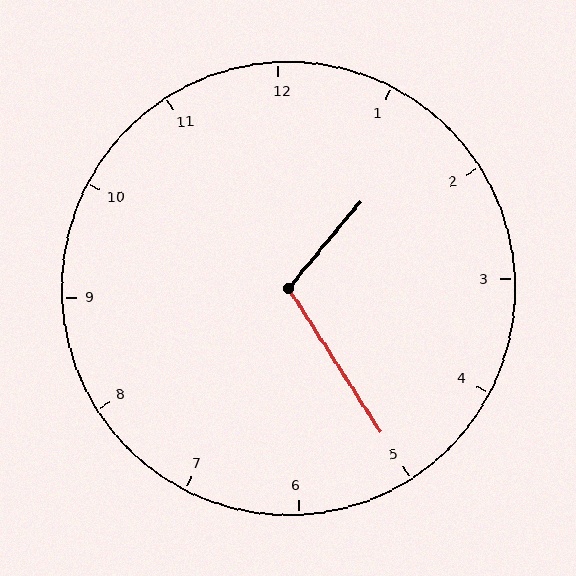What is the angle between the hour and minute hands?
Approximately 108 degrees.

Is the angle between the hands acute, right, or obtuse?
It is obtuse.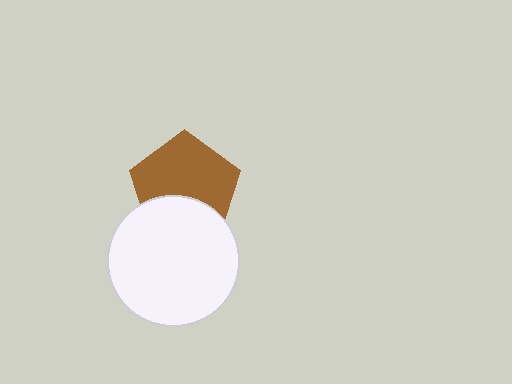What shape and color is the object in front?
The object in front is a white circle.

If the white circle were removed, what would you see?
You would see the complete brown pentagon.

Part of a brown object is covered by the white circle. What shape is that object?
It is a pentagon.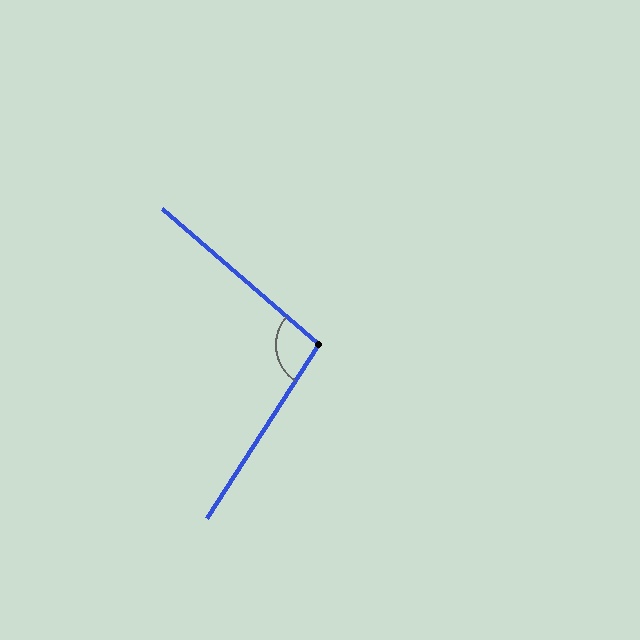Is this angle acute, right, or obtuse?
It is obtuse.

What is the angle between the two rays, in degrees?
Approximately 98 degrees.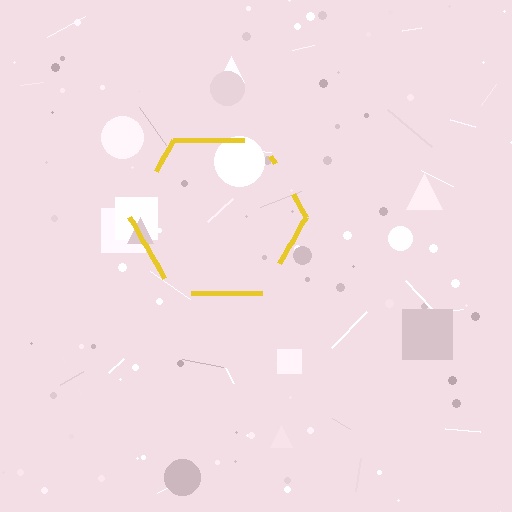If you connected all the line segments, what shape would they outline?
They would outline a hexagon.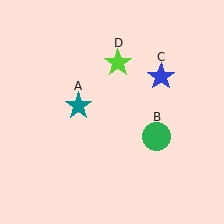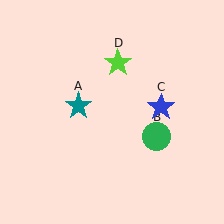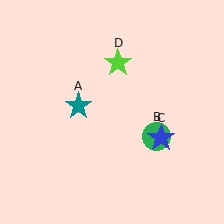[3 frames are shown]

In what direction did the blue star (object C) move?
The blue star (object C) moved down.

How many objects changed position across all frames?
1 object changed position: blue star (object C).